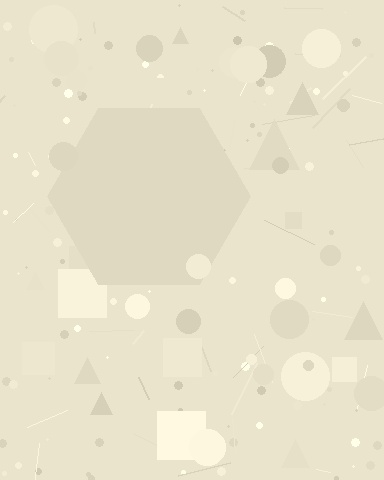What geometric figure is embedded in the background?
A hexagon is embedded in the background.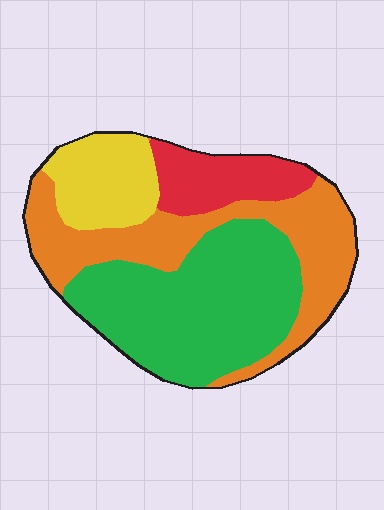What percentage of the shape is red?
Red covers roughly 15% of the shape.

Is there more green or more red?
Green.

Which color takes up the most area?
Green, at roughly 40%.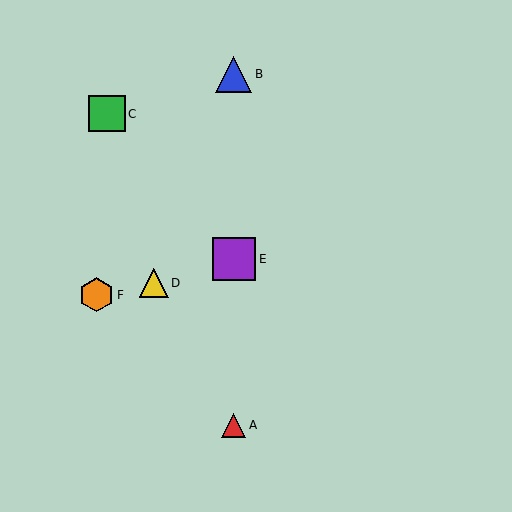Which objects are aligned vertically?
Objects A, B, E are aligned vertically.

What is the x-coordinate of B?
Object B is at x≈234.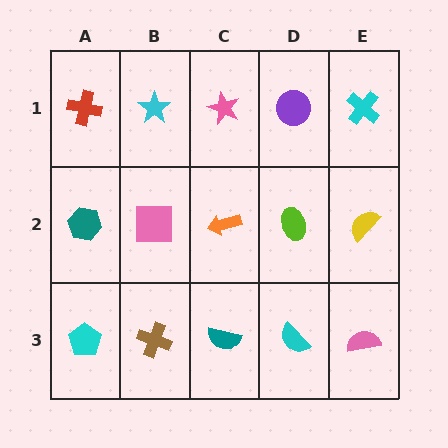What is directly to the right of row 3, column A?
A brown cross.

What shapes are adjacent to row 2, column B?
A cyan star (row 1, column B), a brown cross (row 3, column B), a teal hexagon (row 2, column A), an orange arrow (row 2, column C).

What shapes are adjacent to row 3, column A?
A teal hexagon (row 2, column A), a brown cross (row 3, column B).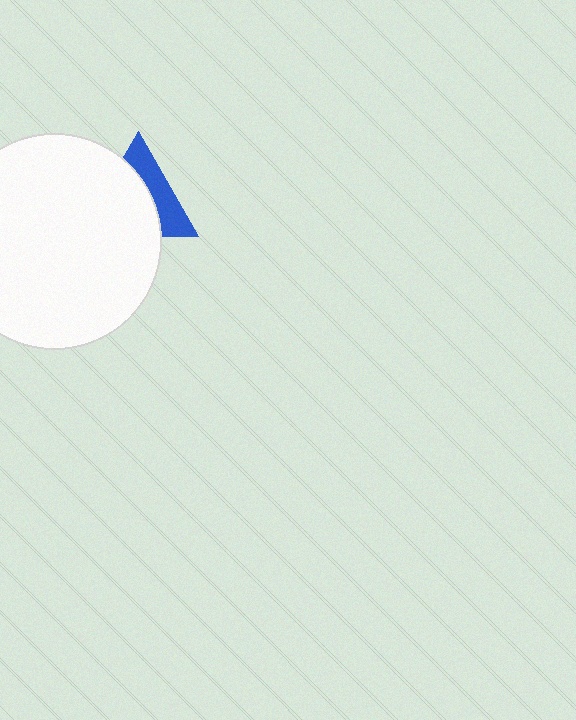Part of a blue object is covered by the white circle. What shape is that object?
It is a triangle.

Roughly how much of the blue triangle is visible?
A small part of it is visible (roughly 40%).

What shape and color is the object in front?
The object in front is a white circle.